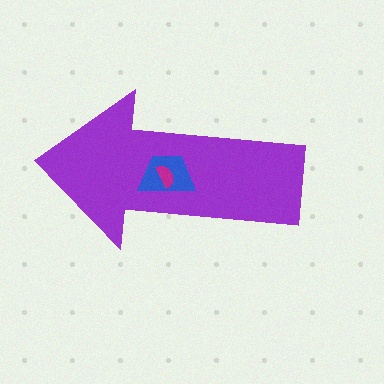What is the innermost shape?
The magenta semicircle.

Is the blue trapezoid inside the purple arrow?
Yes.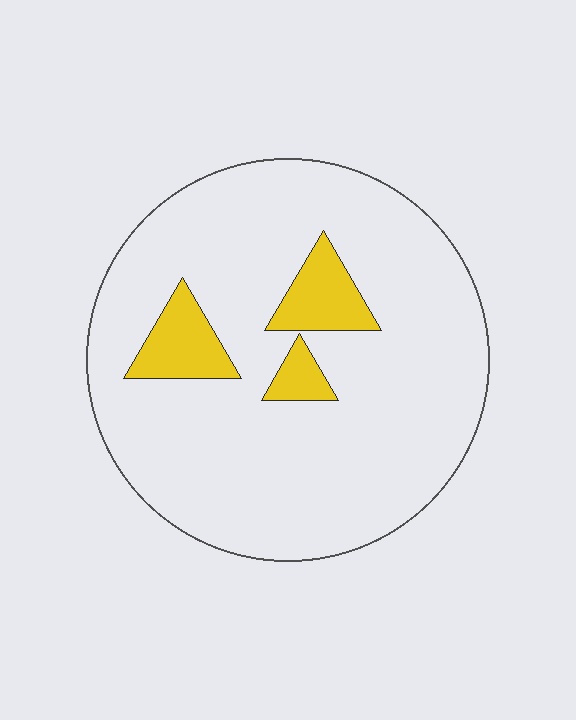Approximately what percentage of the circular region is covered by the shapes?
Approximately 10%.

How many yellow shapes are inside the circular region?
3.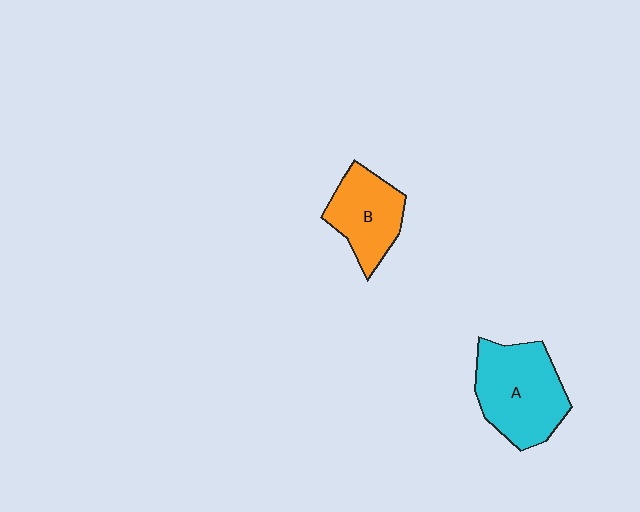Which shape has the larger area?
Shape A (cyan).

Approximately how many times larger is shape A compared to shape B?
Approximately 1.4 times.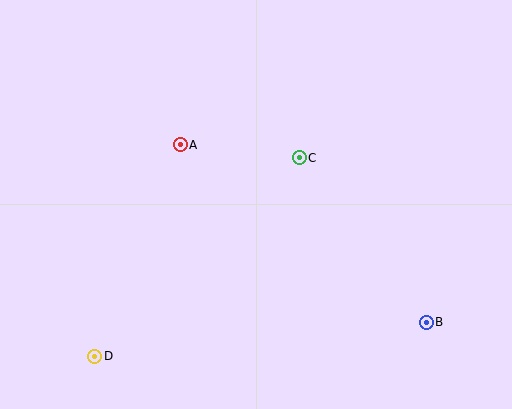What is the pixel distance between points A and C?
The distance between A and C is 119 pixels.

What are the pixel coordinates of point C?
Point C is at (299, 158).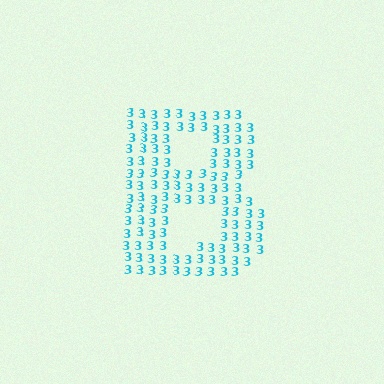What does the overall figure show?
The overall figure shows the letter B.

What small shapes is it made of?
It is made of small digit 3's.